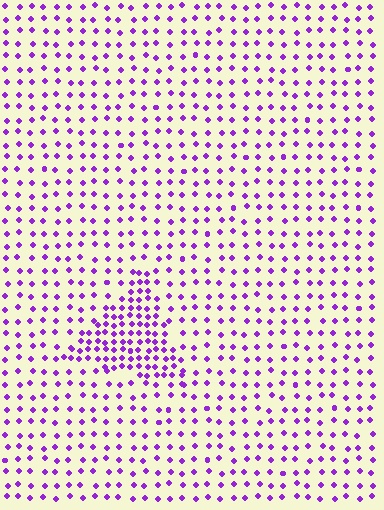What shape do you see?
I see a triangle.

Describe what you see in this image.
The image contains small purple elements arranged at two different densities. A triangle-shaped region is visible where the elements are more densely packed than the surrounding area.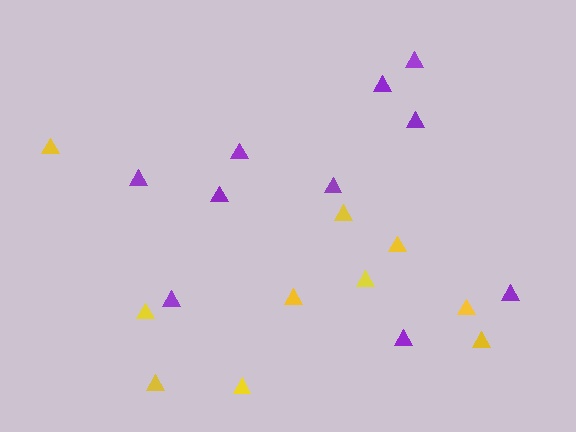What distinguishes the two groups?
There are 2 groups: one group of yellow triangles (10) and one group of purple triangles (10).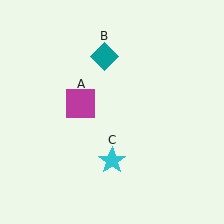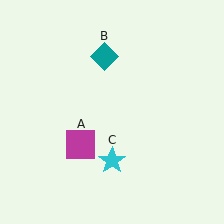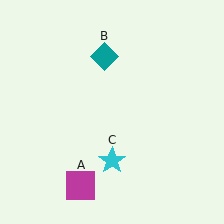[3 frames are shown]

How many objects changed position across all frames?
1 object changed position: magenta square (object A).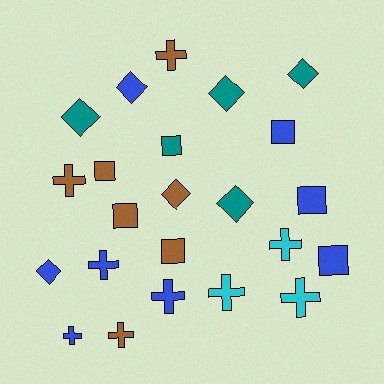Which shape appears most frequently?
Cross, with 9 objects.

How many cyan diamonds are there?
There are no cyan diamonds.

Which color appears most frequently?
Blue, with 8 objects.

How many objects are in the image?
There are 23 objects.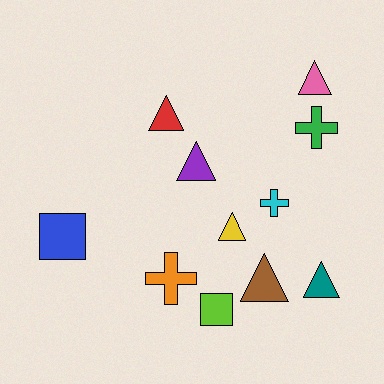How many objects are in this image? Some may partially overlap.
There are 11 objects.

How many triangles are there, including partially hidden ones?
There are 6 triangles.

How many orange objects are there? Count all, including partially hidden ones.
There is 1 orange object.